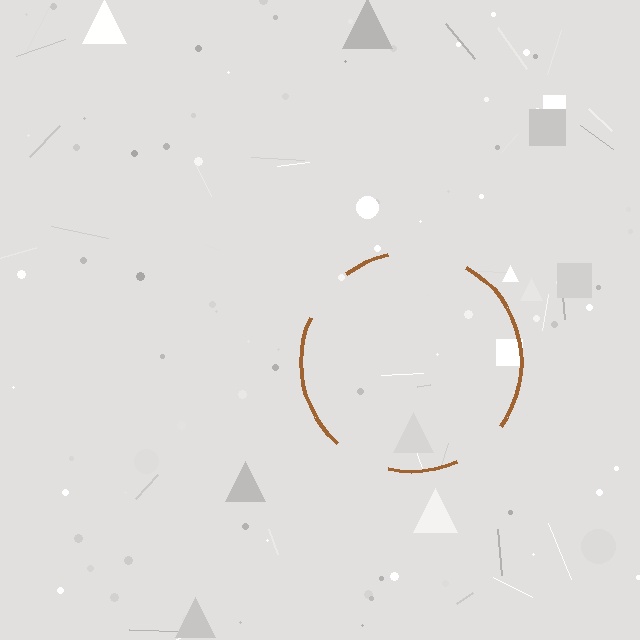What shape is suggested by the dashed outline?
The dashed outline suggests a circle.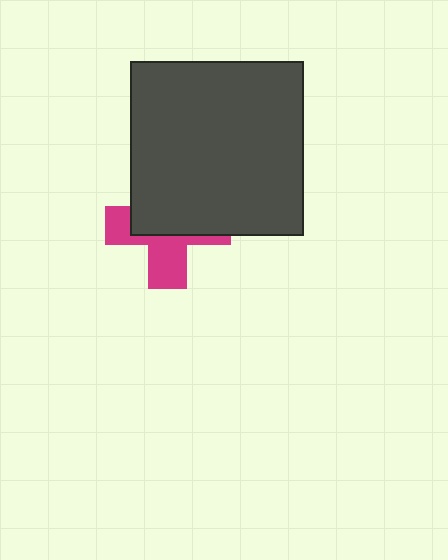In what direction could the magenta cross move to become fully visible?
The magenta cross could move down. That would shift it out from behind the dark gray square entirely.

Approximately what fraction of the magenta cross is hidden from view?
Roughly 56% of the magenta cross is hidden behind the dark gray square.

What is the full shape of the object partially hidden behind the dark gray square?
The partially hidden object is a magenta cross.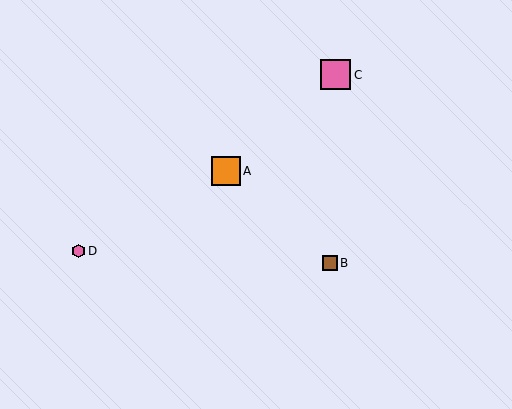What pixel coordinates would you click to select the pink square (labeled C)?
Click at (336, 75) to select the pink square C.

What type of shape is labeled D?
Shape D is a pink hexagon.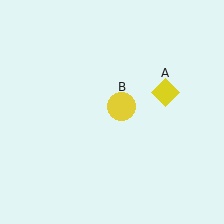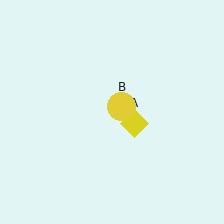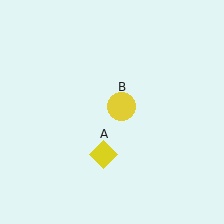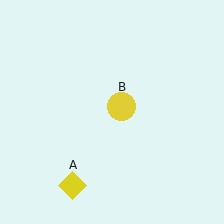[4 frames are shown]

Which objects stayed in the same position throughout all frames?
Yellow circle (object B) remained stationary.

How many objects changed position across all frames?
1 object changed position: yellow diamond (object A).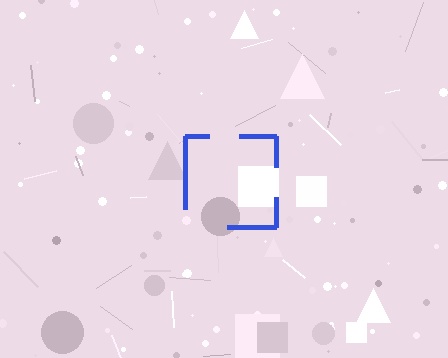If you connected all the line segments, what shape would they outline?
They would outline a square.